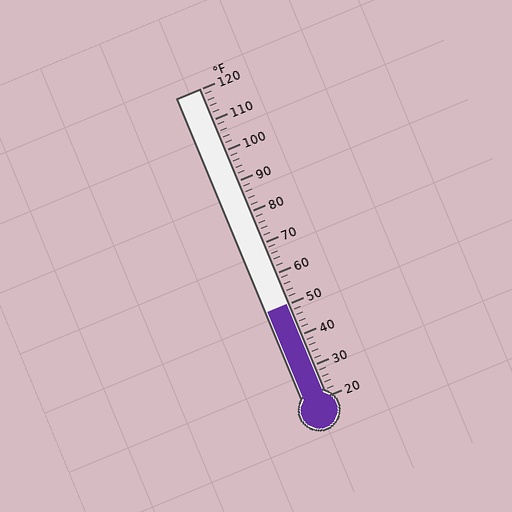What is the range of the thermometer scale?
The thermometer scale ranges from 20°F to 120°F.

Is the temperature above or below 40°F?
The temperature is above 40°F.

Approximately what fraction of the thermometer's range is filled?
The thermometer is filled to approximately 30% of its range.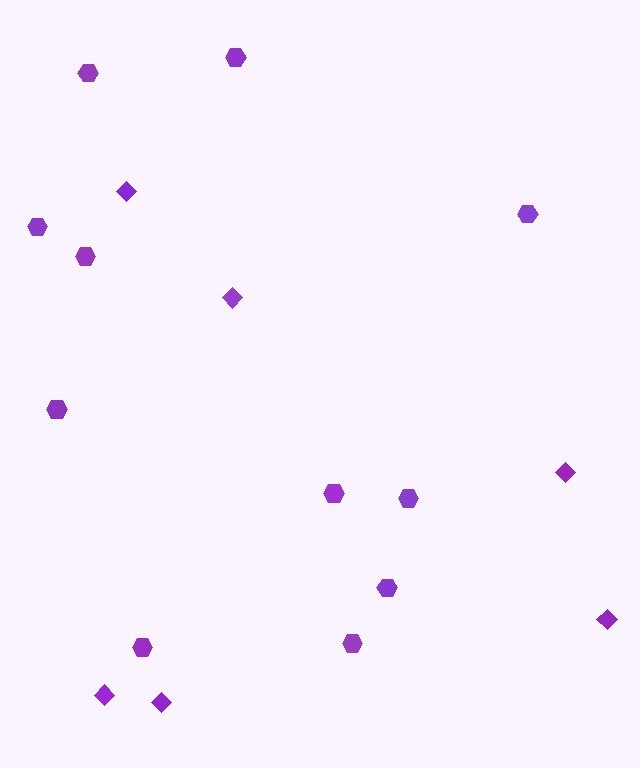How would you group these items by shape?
There are 2 groups: one group of diamonds (6) and one group of hexagons (11).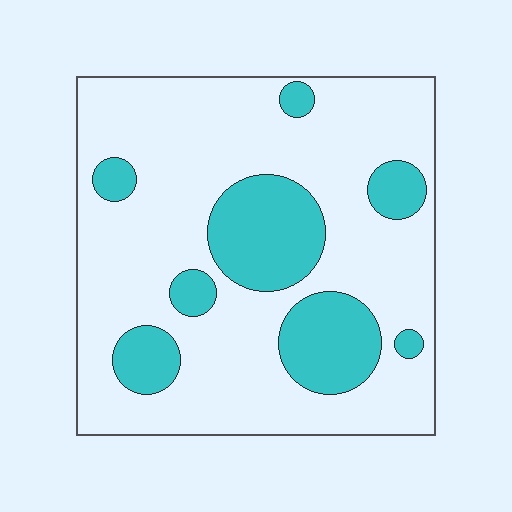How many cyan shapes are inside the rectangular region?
8.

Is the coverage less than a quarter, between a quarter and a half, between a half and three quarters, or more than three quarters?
Less than a quarter.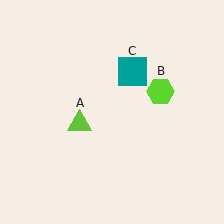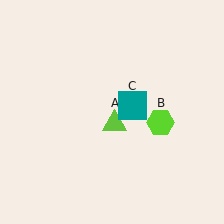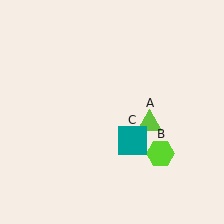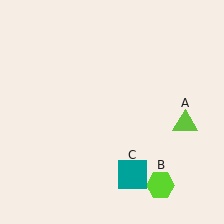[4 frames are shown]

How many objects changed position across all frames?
3 objects changed position: lime triangle (object A), lime hexagon (object B), teal square (object C).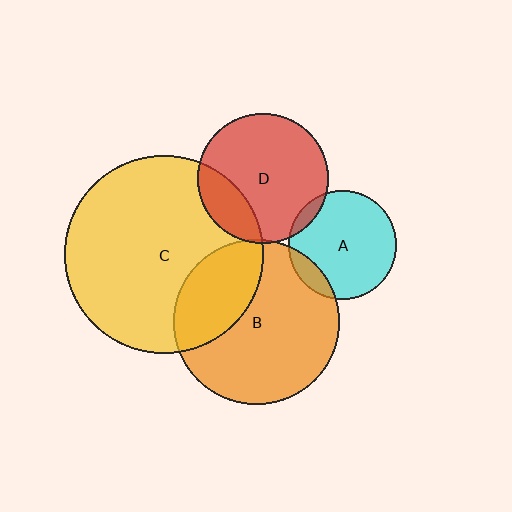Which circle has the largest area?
Circle C (yellow).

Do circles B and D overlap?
Yes.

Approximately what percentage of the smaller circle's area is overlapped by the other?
Approximately 5%.